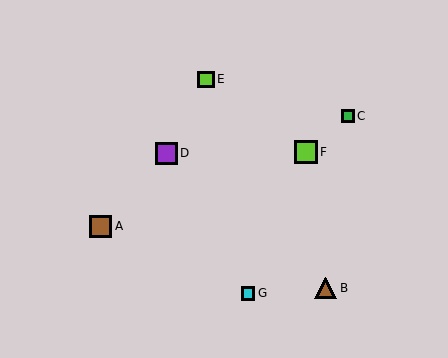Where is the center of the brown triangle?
The center of the brown triangle is at (326, 288).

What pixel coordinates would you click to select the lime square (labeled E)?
Click at (206, 79) to select the lime square E.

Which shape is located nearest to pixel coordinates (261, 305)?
The cyan square (labeled G) at (248, 293) is nearest to that location.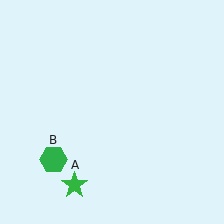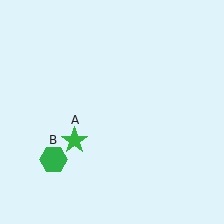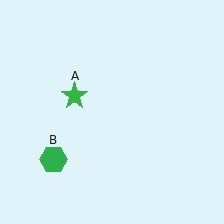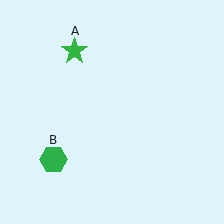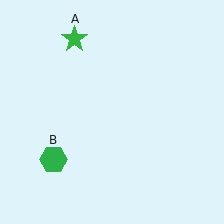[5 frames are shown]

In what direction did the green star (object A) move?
The green star (object A) moved up.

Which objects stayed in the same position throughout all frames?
Green hexagon (object B) remained stationary.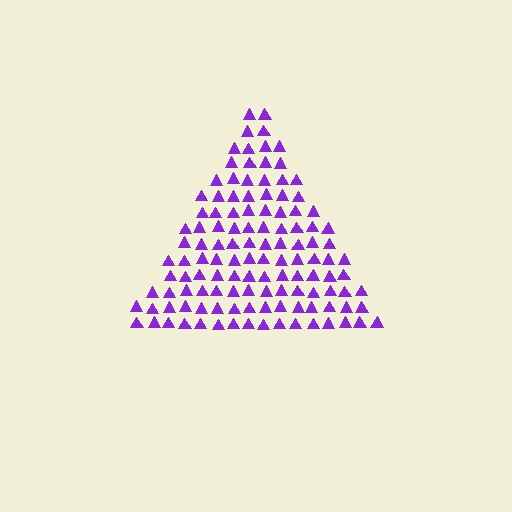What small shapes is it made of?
It is made of small triangles.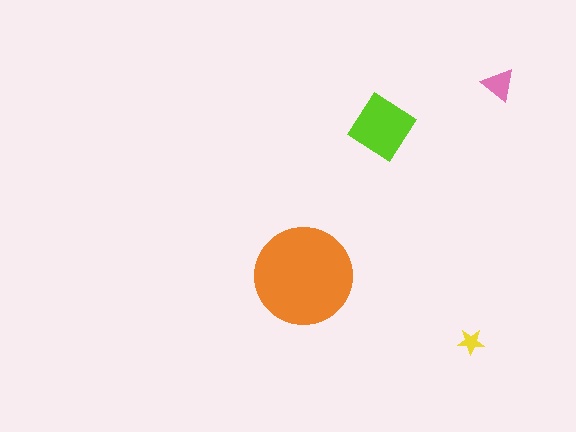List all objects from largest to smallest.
The orange circle, the lime diamond, the pink triangle, the yellow star.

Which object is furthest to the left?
The orange circle is leftmost.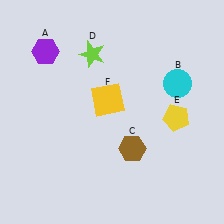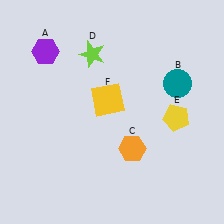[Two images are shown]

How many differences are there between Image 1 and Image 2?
There are 2 differences between the two images.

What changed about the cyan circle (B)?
In Image 1, B is cyan. In Image 2, it changed to teal.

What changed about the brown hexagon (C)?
In Image 1, C is brown. In Image 2, it changed to orange.